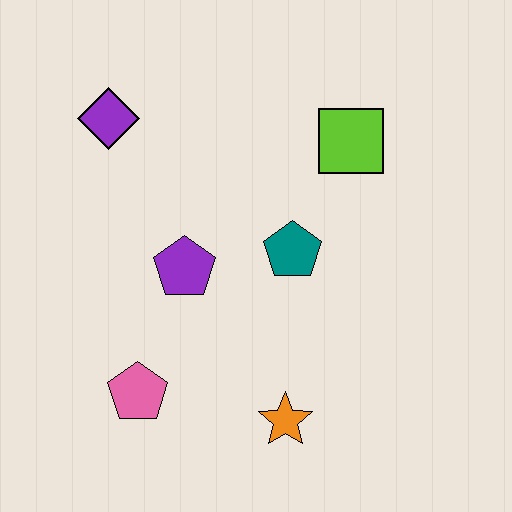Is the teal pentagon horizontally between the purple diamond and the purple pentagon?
No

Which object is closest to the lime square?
The teal pentagon is closest to the lime square.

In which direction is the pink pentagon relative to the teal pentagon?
The pink pentagon is to the left of the teal pentagon.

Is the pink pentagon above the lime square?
No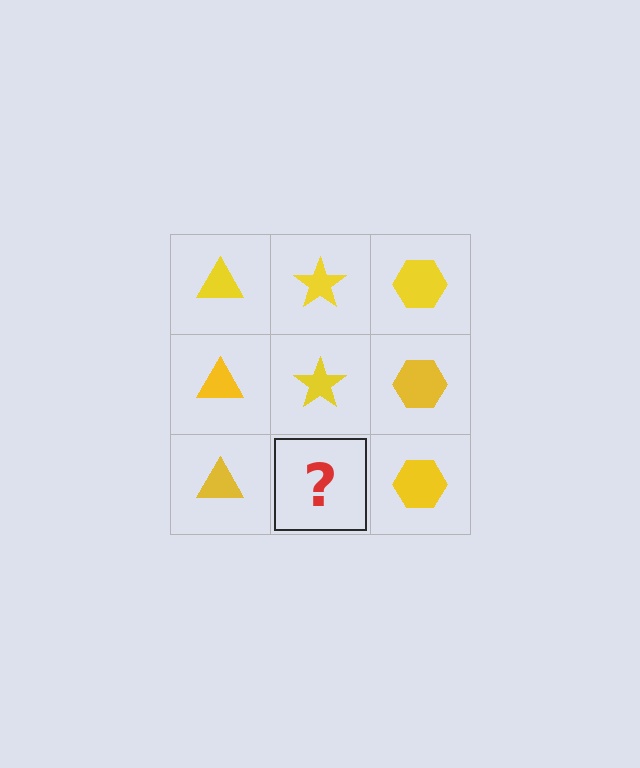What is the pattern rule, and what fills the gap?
The rule is that each column has a consistent shape. The gap should be filled with a yellow star.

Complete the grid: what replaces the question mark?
The question mark should be replaced with a yellow star.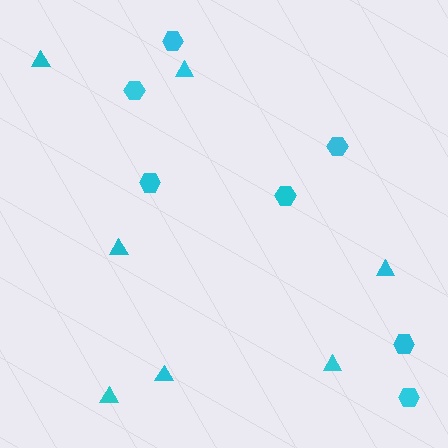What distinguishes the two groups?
There are 2 groups: one group of hexagons (7) and one group of triangles (7).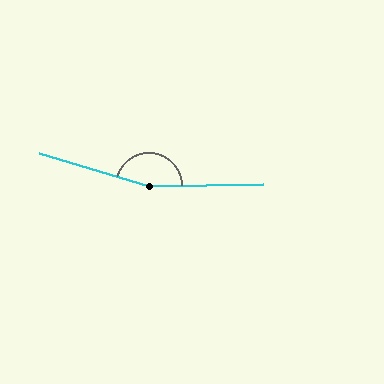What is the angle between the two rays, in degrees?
Approximately 163 degrees.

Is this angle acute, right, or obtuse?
It is obtuse.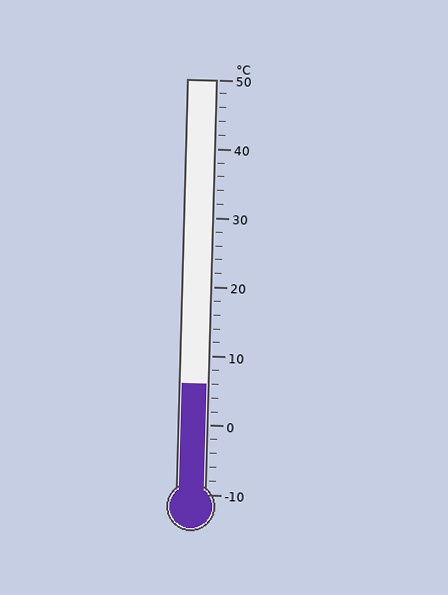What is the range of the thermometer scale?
The thermometer scale ranges from -10°C to 50°C.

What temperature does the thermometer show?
The thermometer shows approximately 6°C.